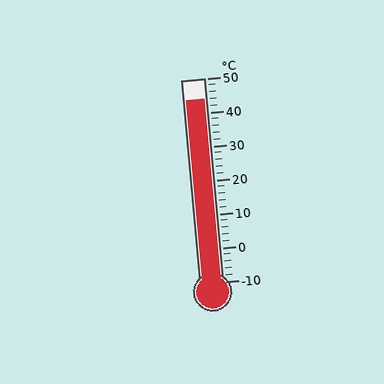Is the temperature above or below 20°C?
The temperature is above 20°C.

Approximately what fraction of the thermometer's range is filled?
The thermometer is filled to approximately 90% of its range.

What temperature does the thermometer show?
The thermometer shows approximately 44°C.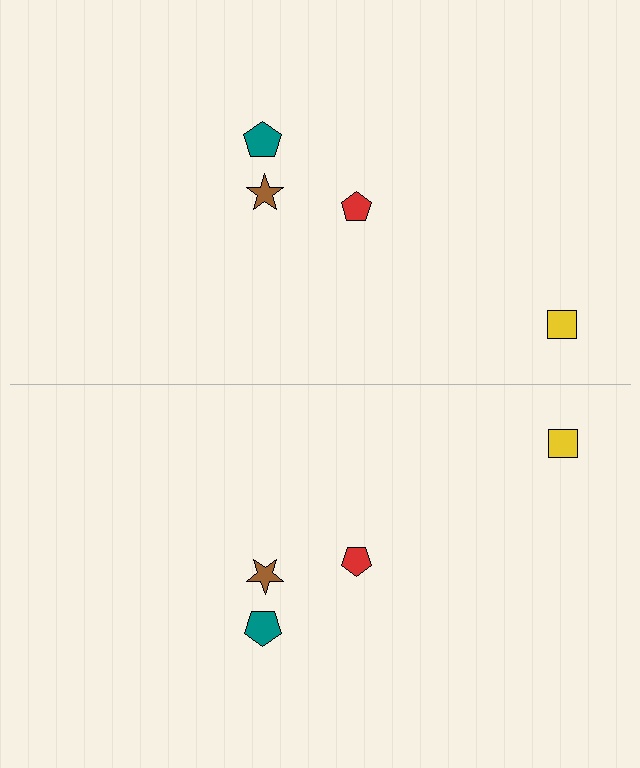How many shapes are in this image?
There are 8 shapes in this image.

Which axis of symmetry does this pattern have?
The pattern has a horizontal axis of symmetry running through the center of the image.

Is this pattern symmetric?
Yes, this pattern has bilateral (reflection) symmetry.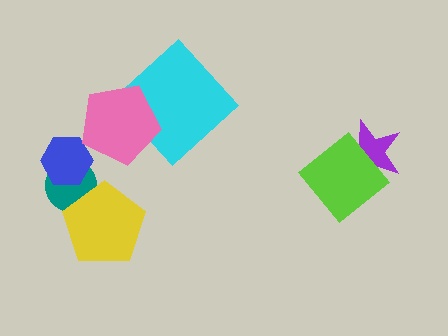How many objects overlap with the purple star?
1 object overlaps with the purple star.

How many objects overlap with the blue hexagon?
1 object overlaps with the blue hexagon.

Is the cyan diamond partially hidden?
Yes, it is partially covered by another shape.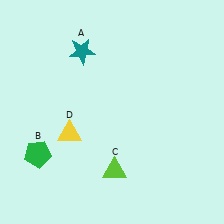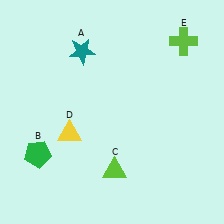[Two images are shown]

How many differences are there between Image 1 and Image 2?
There is 1 difference between the two images.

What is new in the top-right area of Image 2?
A lime cross (E) was added in the top-right area of Image 2.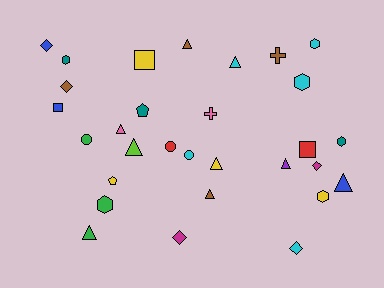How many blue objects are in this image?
There are 3 blue objects.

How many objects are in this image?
There are 30 objects.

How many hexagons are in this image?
There are 6 hexagons.